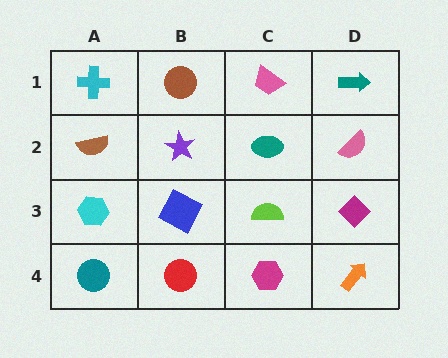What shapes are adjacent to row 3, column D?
A pink semicircle (row 2, column D), an orange arrow (row 4, column D), a lime semicircle (row 3, column C).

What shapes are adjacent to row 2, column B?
A brown circle (row 1, column B), a blue square (row 3, column B), a brown semicircle (row 2, column A), a teal ellipse (row 2, column C).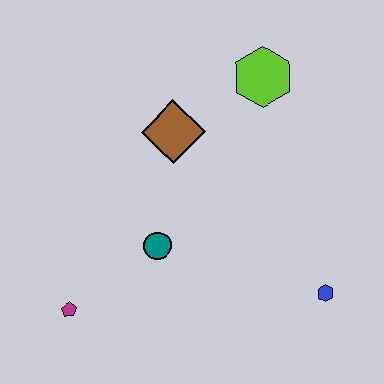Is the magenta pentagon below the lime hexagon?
Yes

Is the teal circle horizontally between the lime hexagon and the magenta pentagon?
Yes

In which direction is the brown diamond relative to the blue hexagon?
The brown diamond is above the blue hexagon.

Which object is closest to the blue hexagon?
The teal circle is closest to the blue hexagon.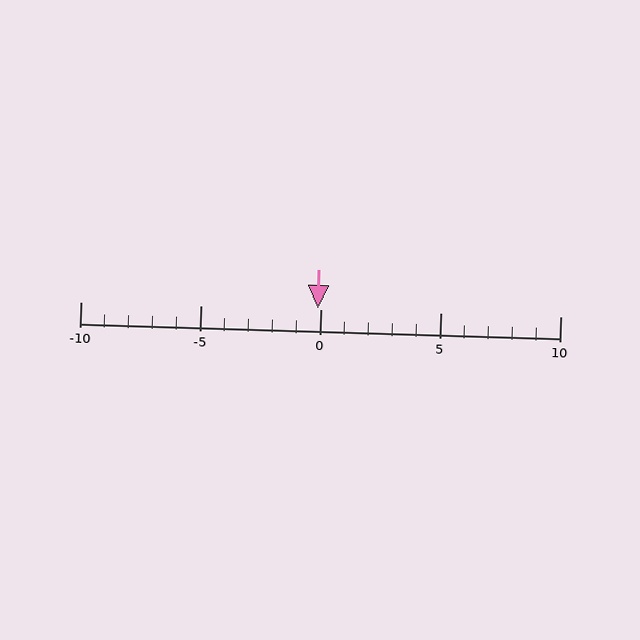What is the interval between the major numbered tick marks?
The major tick marks are spaced 5 units apart.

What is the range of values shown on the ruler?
The ruler shows values from -10 to 10.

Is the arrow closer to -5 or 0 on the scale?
The arrow is closer to 0.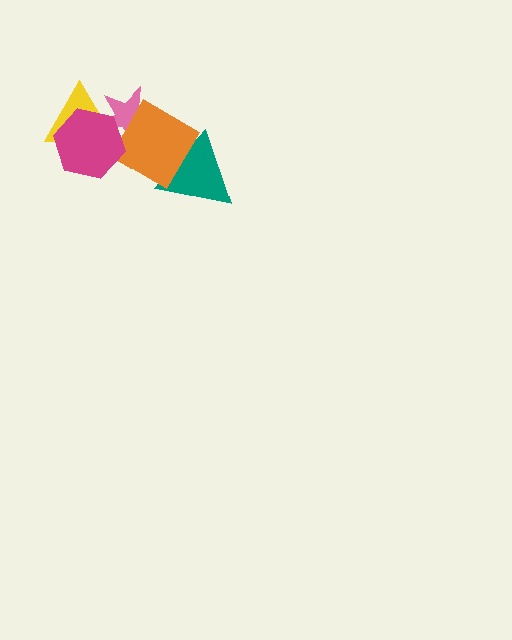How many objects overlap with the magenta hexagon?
3 objects overlap with the magenta hexagon.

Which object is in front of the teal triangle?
The orange diamond is in front of the teal triangle.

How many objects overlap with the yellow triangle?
2 objects overlap with the yellow triangle.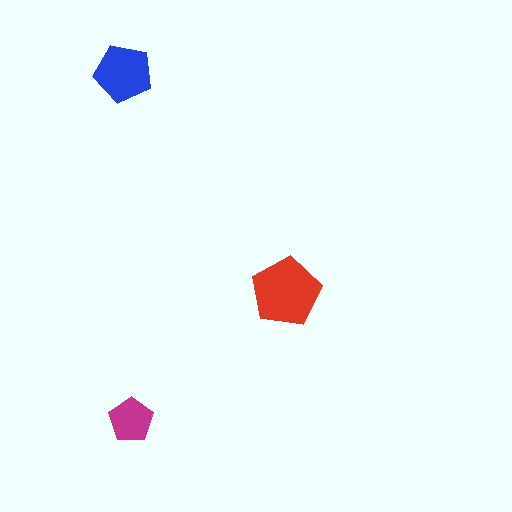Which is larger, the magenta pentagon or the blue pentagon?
The blue one.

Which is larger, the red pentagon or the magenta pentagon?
The red one.